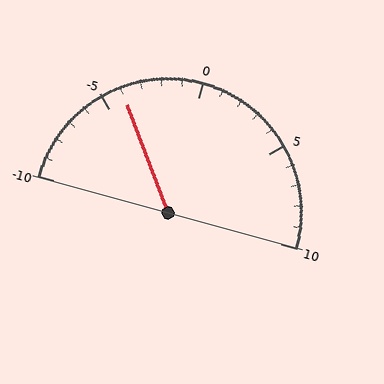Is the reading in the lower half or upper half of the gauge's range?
The reading is in the lower half of the range (-10 to 10).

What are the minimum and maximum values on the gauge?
The gauge ranges from -10 to 10.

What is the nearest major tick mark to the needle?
The nearest major tick mark is -5.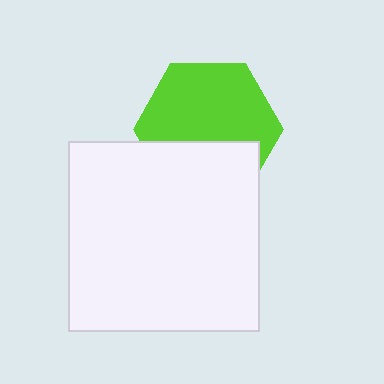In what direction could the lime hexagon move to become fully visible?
The lime hexagon could move up. That would shift it out from behind the white square entirely.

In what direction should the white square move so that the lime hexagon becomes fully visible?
The white square should move down. That is the shortest direction to clear the overlap and leave the lime hexagon fully visible.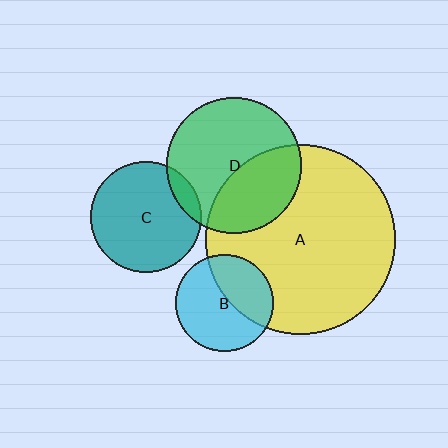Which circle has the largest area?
Circle A (yellow).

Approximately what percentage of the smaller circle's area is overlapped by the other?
Approximately 10%.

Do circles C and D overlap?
Yes.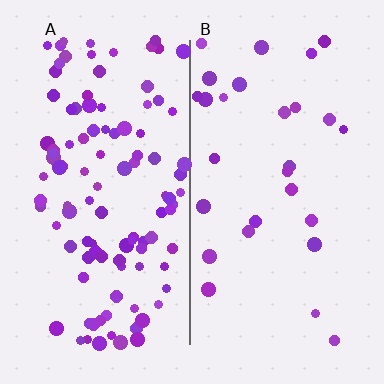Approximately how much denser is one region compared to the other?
Approximately 3.8× — region A over region B.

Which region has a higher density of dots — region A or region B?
A (the left).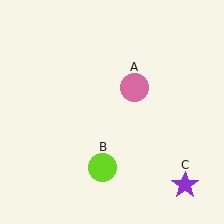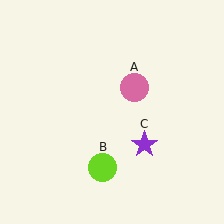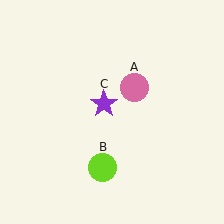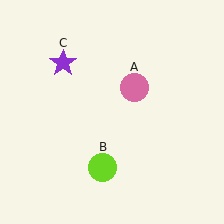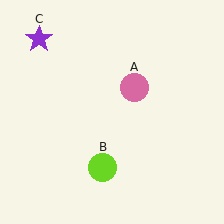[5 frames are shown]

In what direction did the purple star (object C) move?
The purple star (object C) moved up and to the left.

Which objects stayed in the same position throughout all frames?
Pink circle (object A) and lime circle (object B) remained stationary.